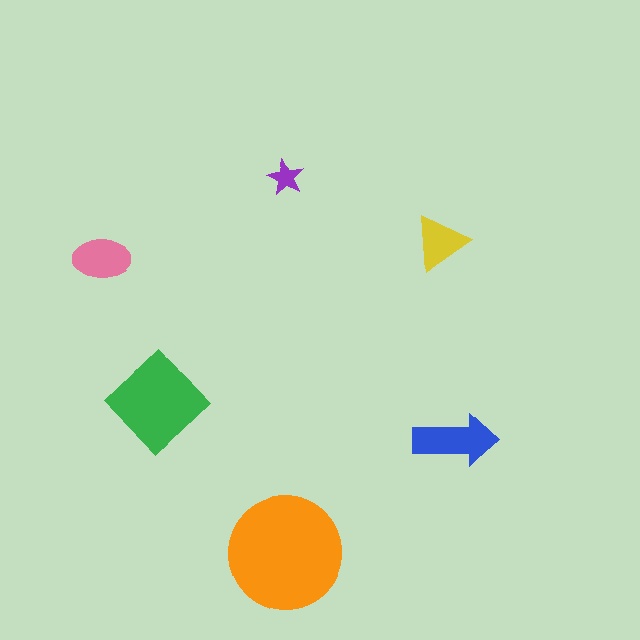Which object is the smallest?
The purple star.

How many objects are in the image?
There are 6 objects in the image.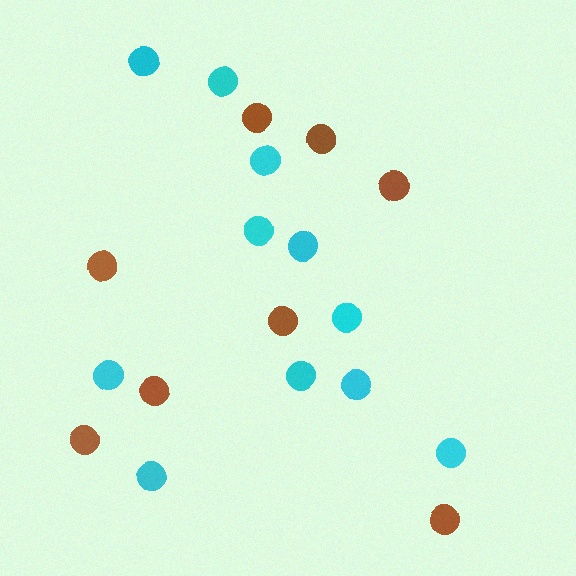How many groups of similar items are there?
There are 2 groups: one group of cyan circles (11) and one group of brown circles (8).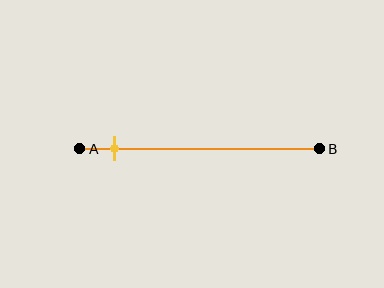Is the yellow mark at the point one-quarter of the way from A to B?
No, the mark is at about 15% from A, not at the 25% one-quarter point.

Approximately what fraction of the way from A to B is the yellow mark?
The yellow mark is approximately 15% of the way from A to B.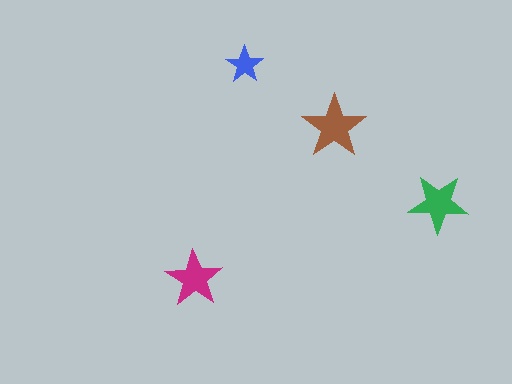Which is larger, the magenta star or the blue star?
The magenta one.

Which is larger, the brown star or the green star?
The brown one.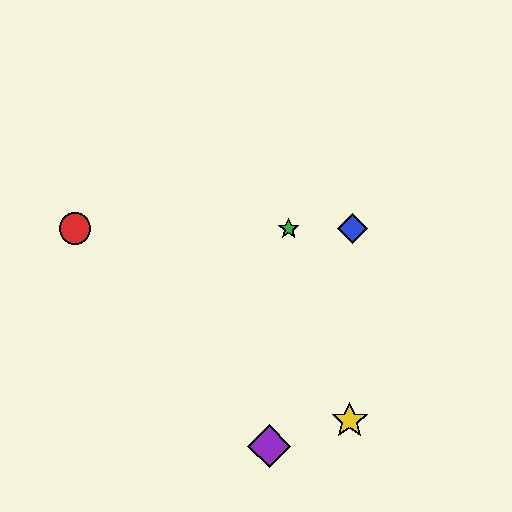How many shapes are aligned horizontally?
3 shapes (the red circle, the blue diamond, the green star) are aligned horizontally.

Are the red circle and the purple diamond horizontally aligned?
No, the red circle is at y≈229 and the purple diamond is at y≈446.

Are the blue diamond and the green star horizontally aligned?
Yes, both are at y≈229.